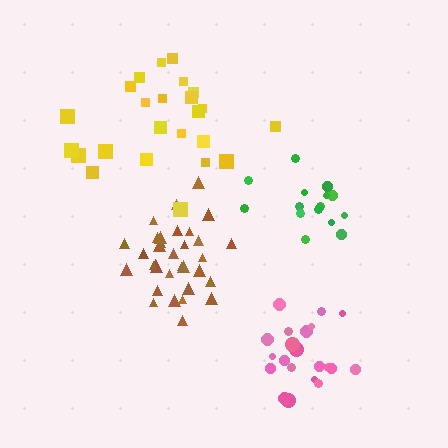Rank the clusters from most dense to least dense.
brown, pink, green, yellow.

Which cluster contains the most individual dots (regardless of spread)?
Brown (33).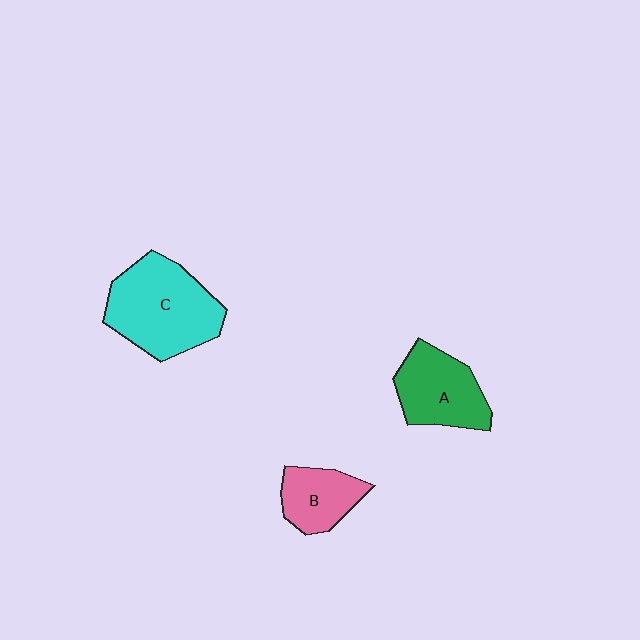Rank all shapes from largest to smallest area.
From largest to smallest: C (cyan), A (green), B (pink).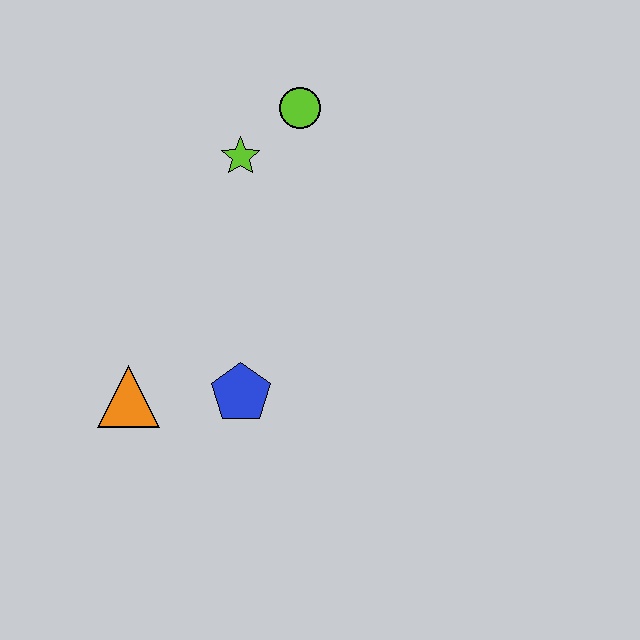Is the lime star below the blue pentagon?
No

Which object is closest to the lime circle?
The lime star is closest to the lime circle.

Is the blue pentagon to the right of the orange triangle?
Yes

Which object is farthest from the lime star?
The orange triangle is farthest from the lime star.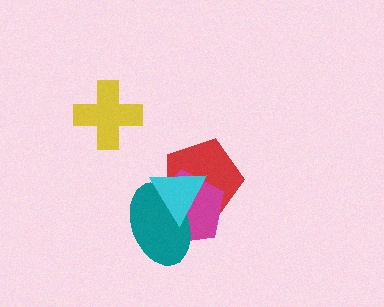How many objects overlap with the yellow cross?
0 objects overlap with the yellow cross.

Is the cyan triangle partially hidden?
No, no other shape covers it.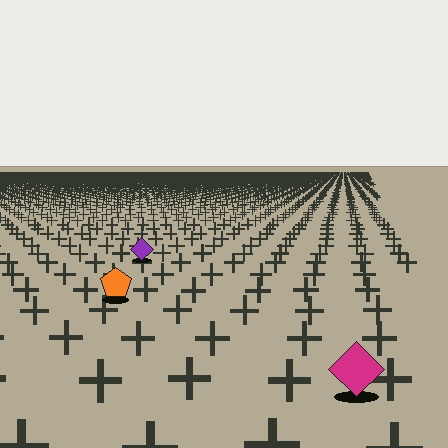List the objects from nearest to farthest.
From nearest to farthest: the magenta diamond, the orange pentagon, the purple diamond.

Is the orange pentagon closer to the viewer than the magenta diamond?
No. The magenta diamond is closer — you can tell from the texture gradient: the ground texture is coarser near it.